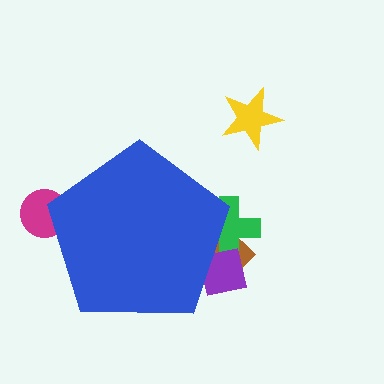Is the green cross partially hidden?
Yes, the green cross is partially hidden behind the blue pentagon.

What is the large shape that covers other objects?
A blue pentagon.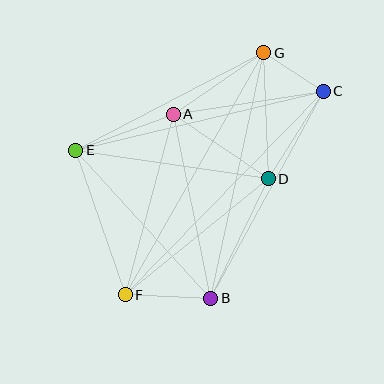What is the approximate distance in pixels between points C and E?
The distance between C and E is approximately 254 pixels.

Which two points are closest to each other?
Points C and G are closest to each other.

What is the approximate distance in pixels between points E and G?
The distance between E and G is approximately 212 pixels.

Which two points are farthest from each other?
Points C and F are farthest from each other.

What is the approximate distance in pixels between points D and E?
The distance between D and E is approximately 195 pixels.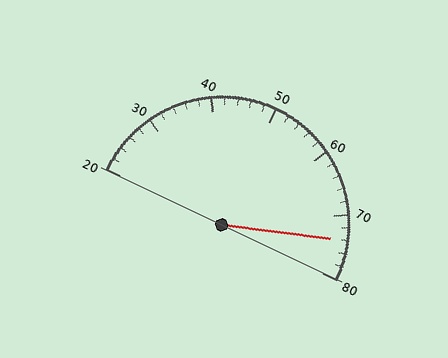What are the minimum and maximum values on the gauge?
The gauge ranges from 20 to 80.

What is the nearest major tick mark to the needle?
The nearest major tick mark is 70.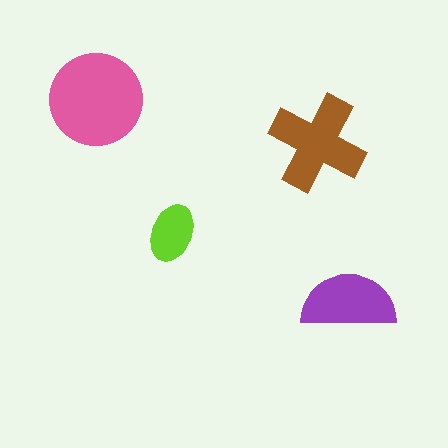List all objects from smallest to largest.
The lime ellipse, the purple semicircle, the brown cross, the pink circle.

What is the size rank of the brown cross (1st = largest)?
2nd.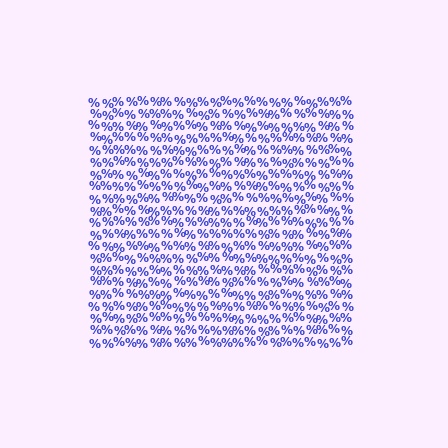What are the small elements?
The small elements are percent signs.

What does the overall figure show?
The overall figure shows a square.